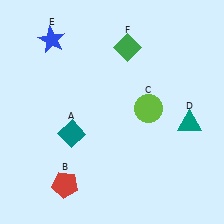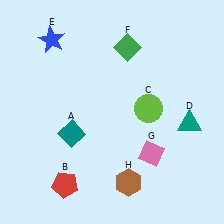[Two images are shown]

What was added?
A pink diamond (G), a brown hexagon (H) were added in Image 2.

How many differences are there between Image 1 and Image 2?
There are 2 differences between the two images.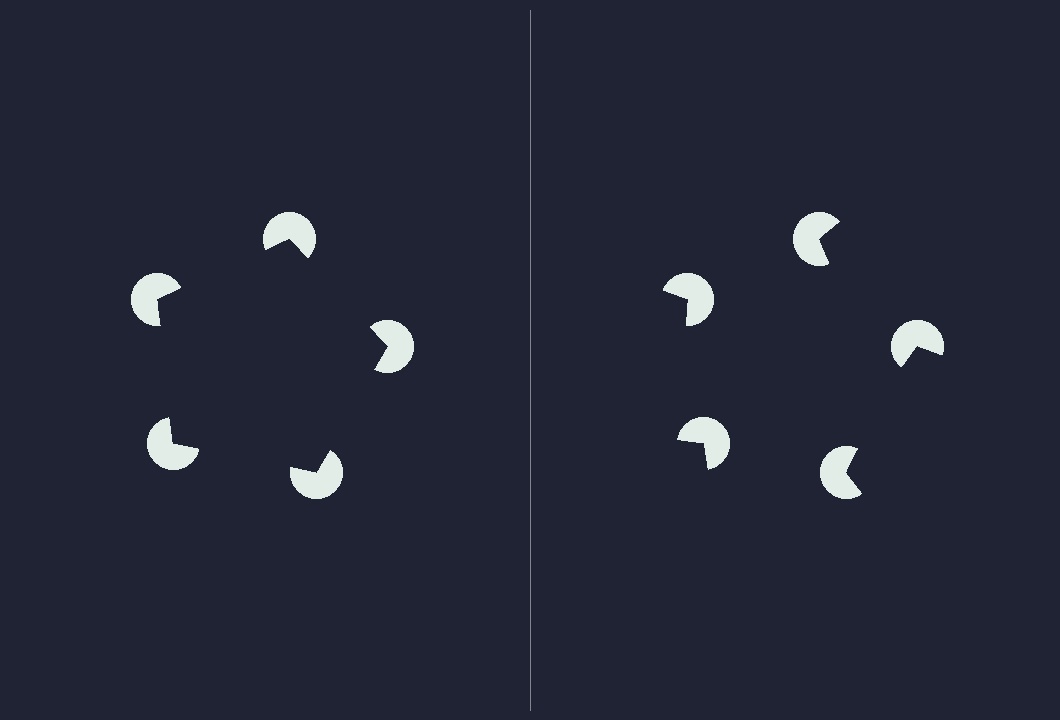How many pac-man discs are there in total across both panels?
10 — 5 on each side.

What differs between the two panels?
The pac-man discs are positioned identically on both sides; only the wedge orientations differ. On the left they align to a pentagon; on the right they are misaligned.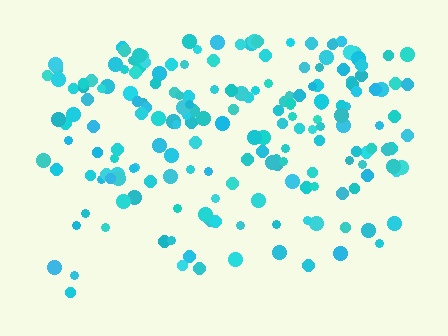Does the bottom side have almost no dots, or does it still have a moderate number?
Still a moderate number, just noticeably fewer than the top.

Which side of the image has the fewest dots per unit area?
The bottom.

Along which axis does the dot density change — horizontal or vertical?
Vertical.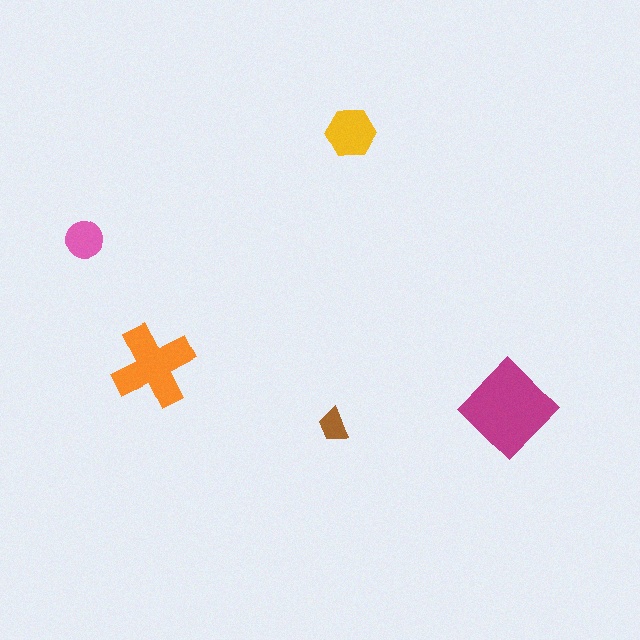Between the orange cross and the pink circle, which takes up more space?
The orange cross.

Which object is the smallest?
The brown trapezoid.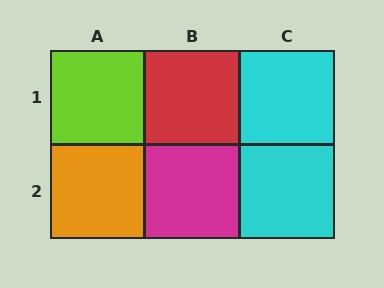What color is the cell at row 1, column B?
Red.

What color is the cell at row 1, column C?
Cyan.